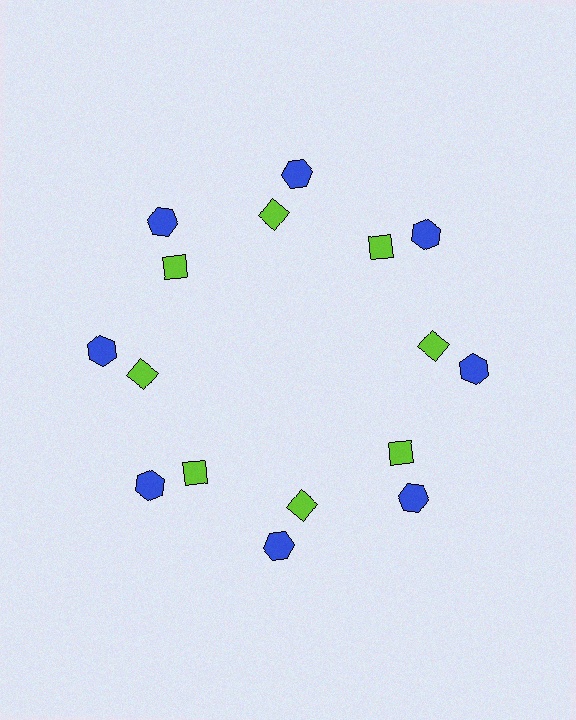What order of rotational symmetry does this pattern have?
This pattern has 8-fold rotational symmetry.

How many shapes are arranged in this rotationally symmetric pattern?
There are 16 shapes, arranged in 8 groups of 2.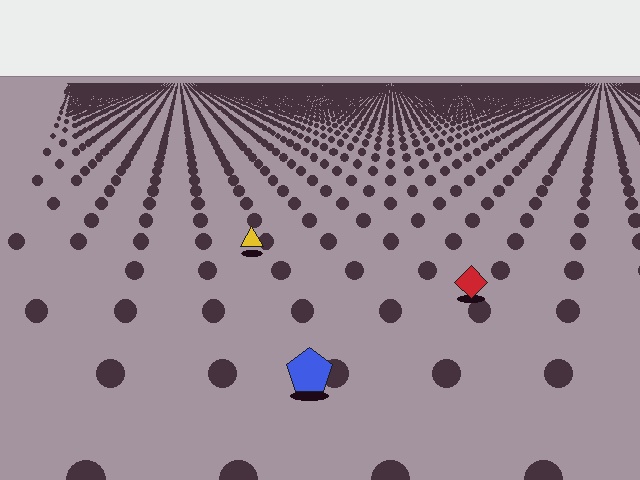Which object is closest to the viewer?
The blue pentagon is closest. The texture marks near it are larger and more spread out.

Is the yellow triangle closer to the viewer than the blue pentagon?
No. The blue pentagon is closer — you can tell from the texture gradient: the ground texture is coarser near it.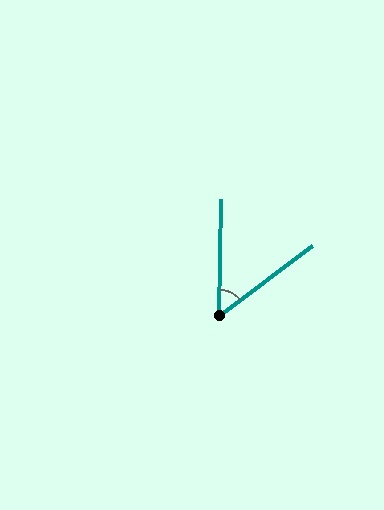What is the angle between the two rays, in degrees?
Approximately 52 degrees.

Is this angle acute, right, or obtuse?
It is acute.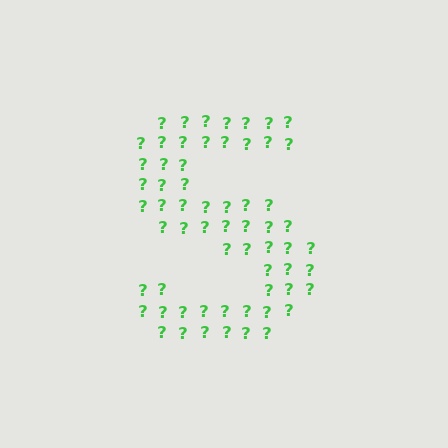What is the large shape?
The large shape is the letter S.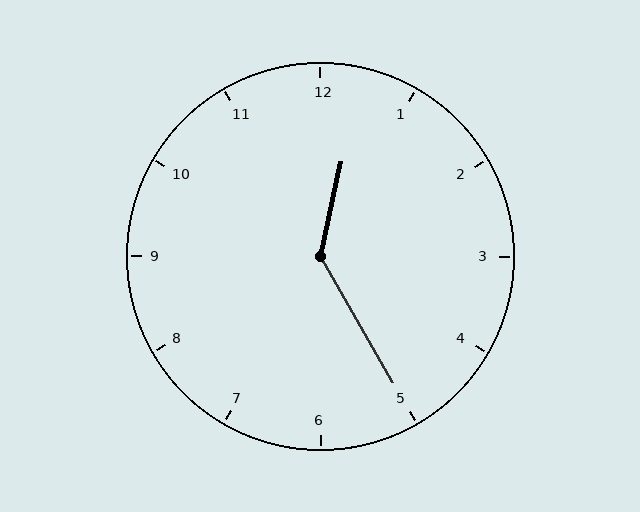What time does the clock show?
12:25.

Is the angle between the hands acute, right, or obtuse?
It is obtuse.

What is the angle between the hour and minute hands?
Approximately 138 degrees.